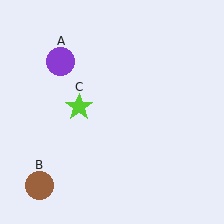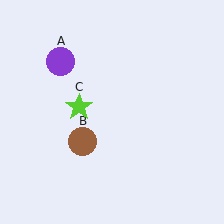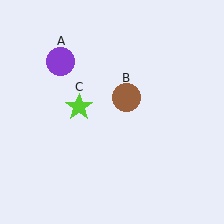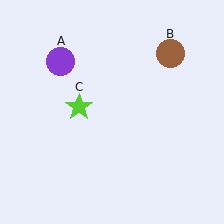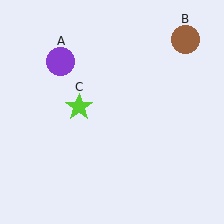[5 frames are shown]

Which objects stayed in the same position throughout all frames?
Purple circle (object A) and lime star (object C) remained stationary.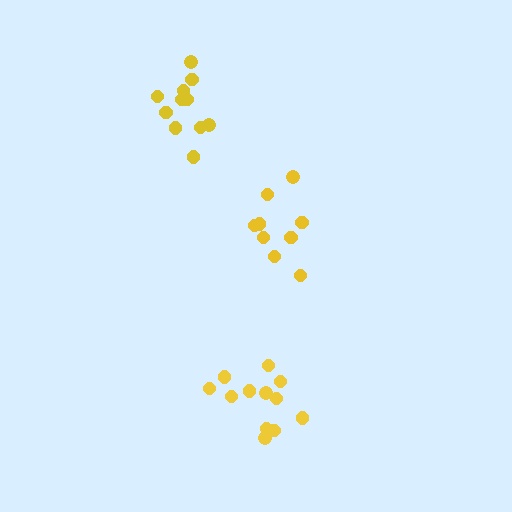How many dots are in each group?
Group 1: 9 dots, Group 2: 12 dots, Group 3: 12 dots (33 total).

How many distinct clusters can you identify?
There are 3 distinct clusters.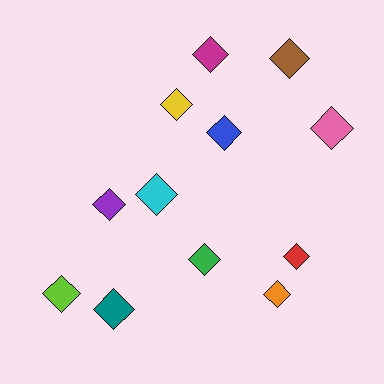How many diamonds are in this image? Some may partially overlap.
There are 12 diamonds.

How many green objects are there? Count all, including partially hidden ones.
There is 1 green object.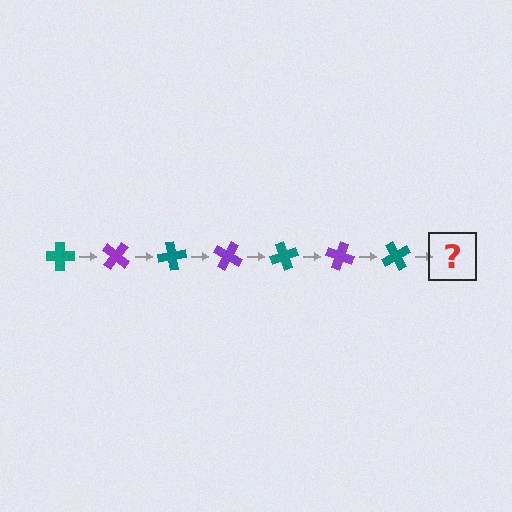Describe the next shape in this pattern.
It should be a purple cross, rotated 280 degrees from the start.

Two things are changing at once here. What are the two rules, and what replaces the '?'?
The two rules are that it rotates 40 degrees each step and the color cycles through teal and purple. The '?' should be a purple cross, rotated 280 degrees from the start.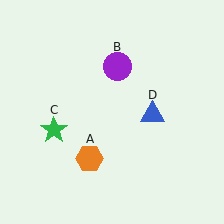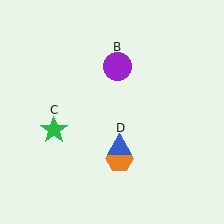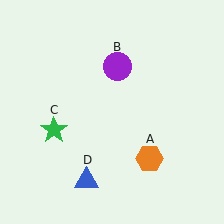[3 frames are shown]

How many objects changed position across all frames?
2 objects changed position: orange hexagon (object A), blue triangle (object D).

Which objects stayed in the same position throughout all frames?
Purple circle (object B) and green star (object C) remained stationary.